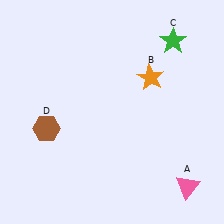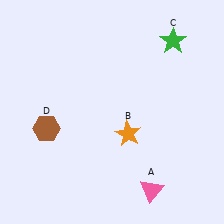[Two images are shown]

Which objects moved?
The objects that moved are: the pink triangle (A), the orange star (B).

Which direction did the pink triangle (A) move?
The pink triangle (A) moved left.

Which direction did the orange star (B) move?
The orange star (B) moved down.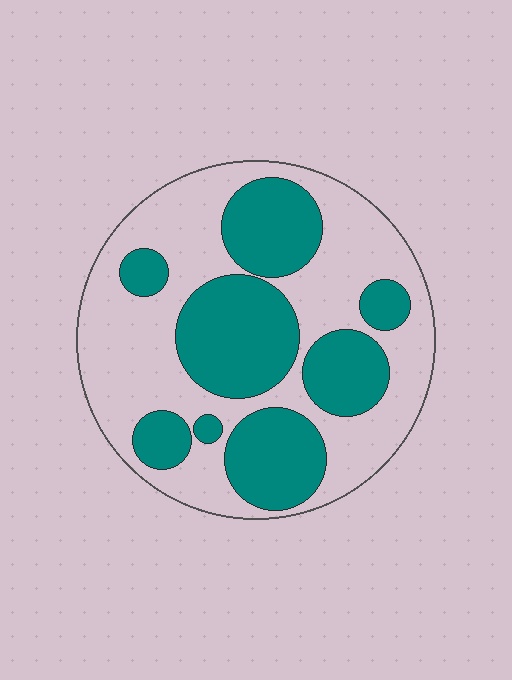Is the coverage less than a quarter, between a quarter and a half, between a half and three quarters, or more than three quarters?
Between a quarter and a half.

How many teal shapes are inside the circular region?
8.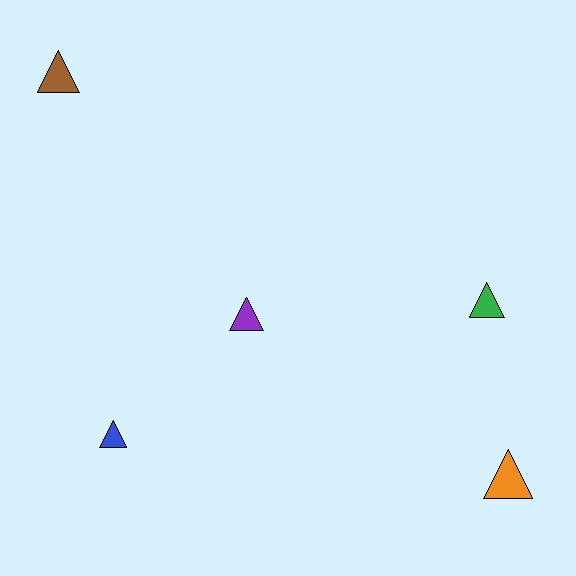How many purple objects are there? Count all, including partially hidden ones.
There is 1 purple object.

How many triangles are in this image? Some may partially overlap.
There are 5 triangles.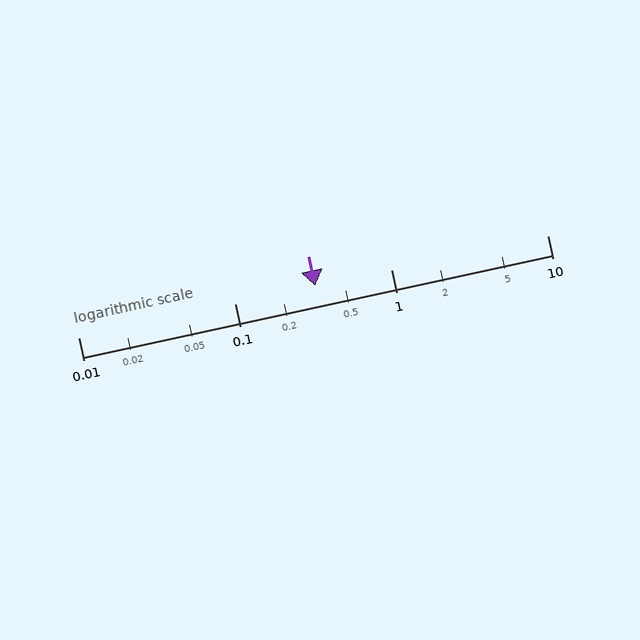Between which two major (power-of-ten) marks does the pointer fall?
The pointer is between 0.1 and 1.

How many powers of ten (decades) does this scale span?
The scale spans 3 decades, from 0.01 to 10.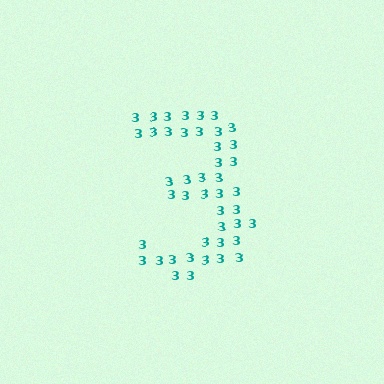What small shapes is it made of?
It is made of small digit 3's.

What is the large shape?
The large shape is the digit 3.